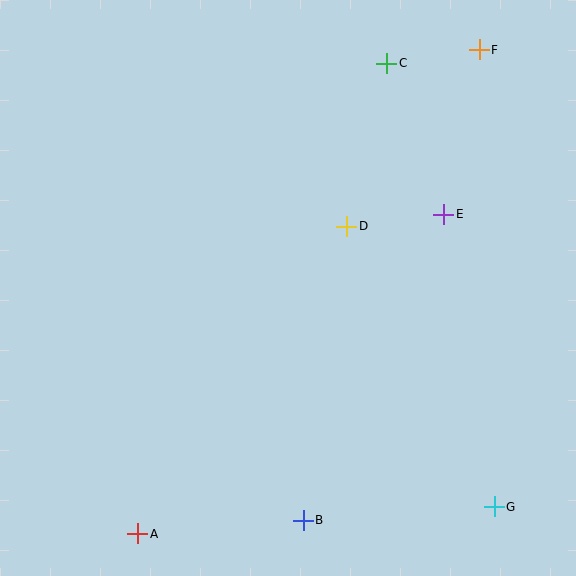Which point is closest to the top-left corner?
Point C is closest to the top-left corner.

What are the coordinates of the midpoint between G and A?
The midpoint between G and A is at (316, 520).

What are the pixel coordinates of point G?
Point G is at (494, 507).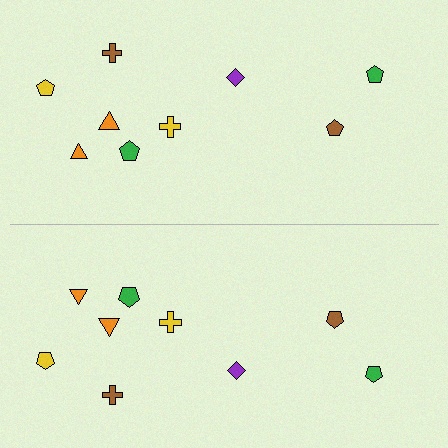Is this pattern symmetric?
Yes, this pattern has bilateral (reflection) symmetry.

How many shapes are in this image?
There are 18 shapes in this image.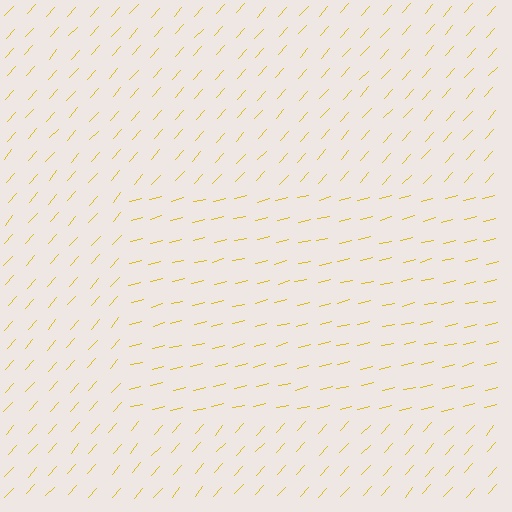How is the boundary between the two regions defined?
The boundary is defined purely by a change in line orientation (approximately 34 degrees difference). All lines are the same color and thickness.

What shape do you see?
I see a rectangle.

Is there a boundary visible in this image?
Yes, there is a texture boundary formed by a change in line orientation.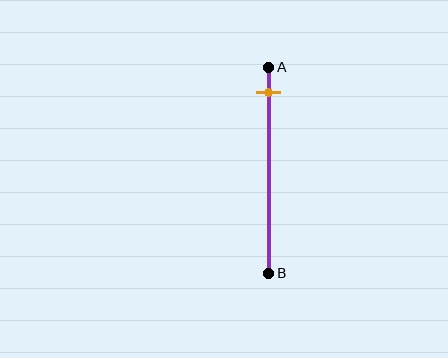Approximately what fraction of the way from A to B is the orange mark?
The orange mark is approximately 10% of the way from A to B.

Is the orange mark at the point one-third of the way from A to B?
No, the mark is at about 10% from A, not at the 33% one-third point.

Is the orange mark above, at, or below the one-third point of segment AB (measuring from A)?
The orange mark is above the one-third point of segment AB.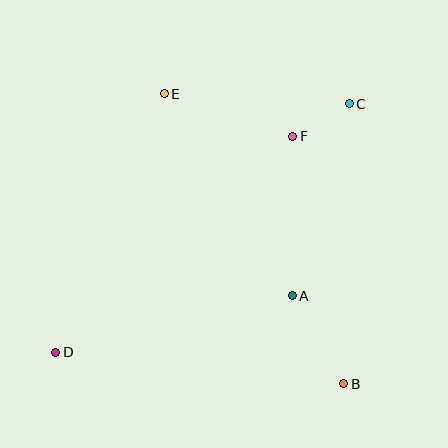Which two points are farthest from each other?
Points C and D are farthest from each other.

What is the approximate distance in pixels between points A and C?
The distance between A and C is approximately 200 pixels.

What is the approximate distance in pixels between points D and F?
The distance between D and F is approximately 321 pixels.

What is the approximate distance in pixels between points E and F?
The distance between E and F is approximately 136 pixels.